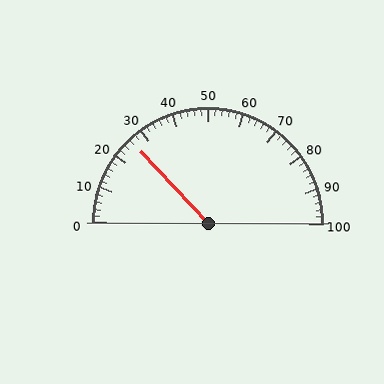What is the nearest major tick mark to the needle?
The nearest major tick mark is 30.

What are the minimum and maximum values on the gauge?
The gauge ranges from 0 to 100.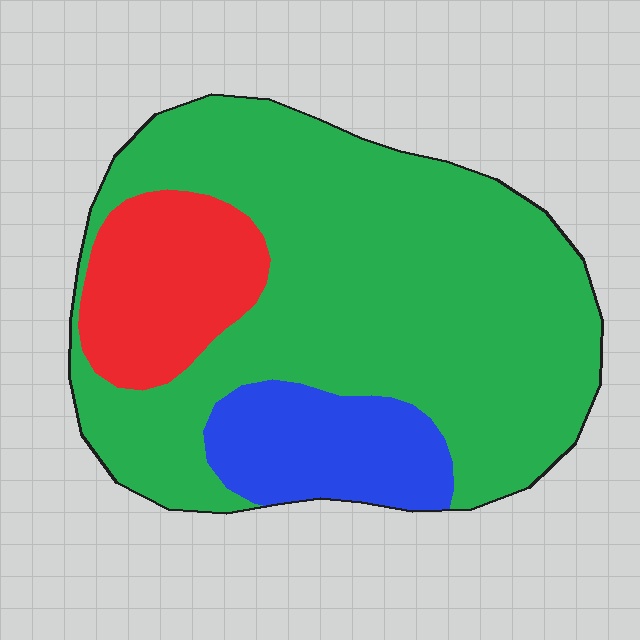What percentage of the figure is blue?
Blue covers 14% of the figure.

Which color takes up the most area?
Green, at roughly 70%.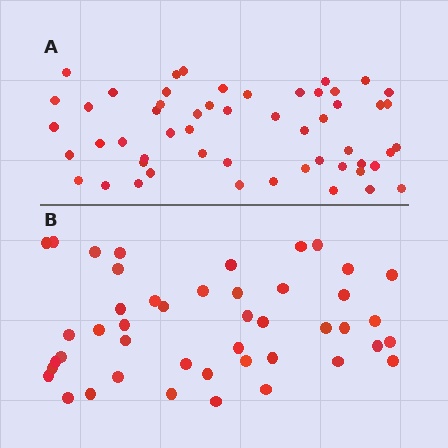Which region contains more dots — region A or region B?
Region A (the top region) has more dots.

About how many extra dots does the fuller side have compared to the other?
Region A has roughly 8 or so more dots than region B.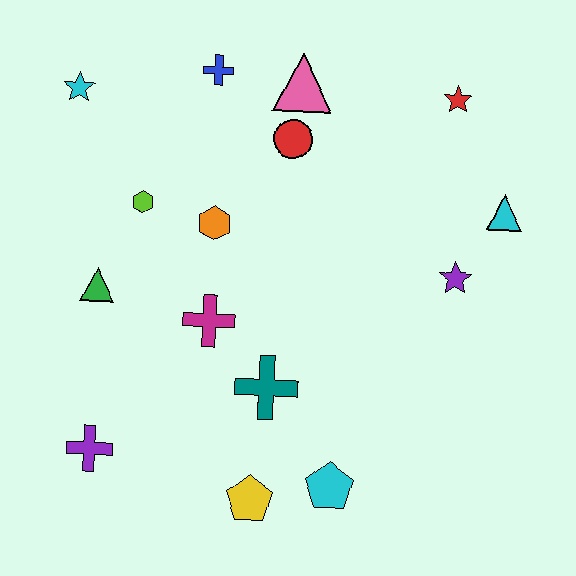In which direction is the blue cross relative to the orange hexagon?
The blue cross is above the orange hexagon.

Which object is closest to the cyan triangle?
The purple star is closest to the cyan triangle.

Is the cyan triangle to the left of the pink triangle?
No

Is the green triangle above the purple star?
No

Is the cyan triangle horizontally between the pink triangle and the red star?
No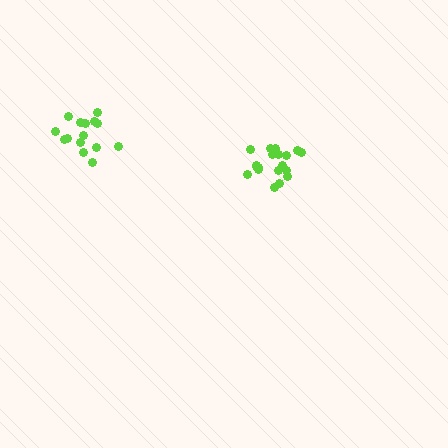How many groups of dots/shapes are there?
There are 2 groups.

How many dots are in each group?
Group 1: 19 dots, Group 2: 15 dots (34 total).